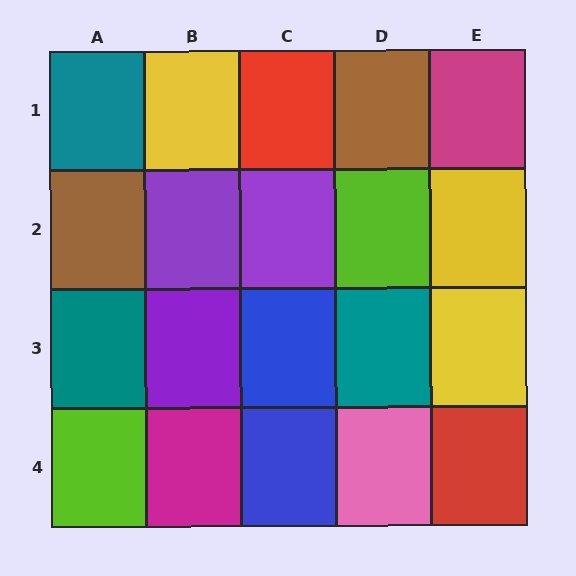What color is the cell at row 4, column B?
Magenta.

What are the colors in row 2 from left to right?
Brown, purple, purple, lime, yellow.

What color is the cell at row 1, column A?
Teal.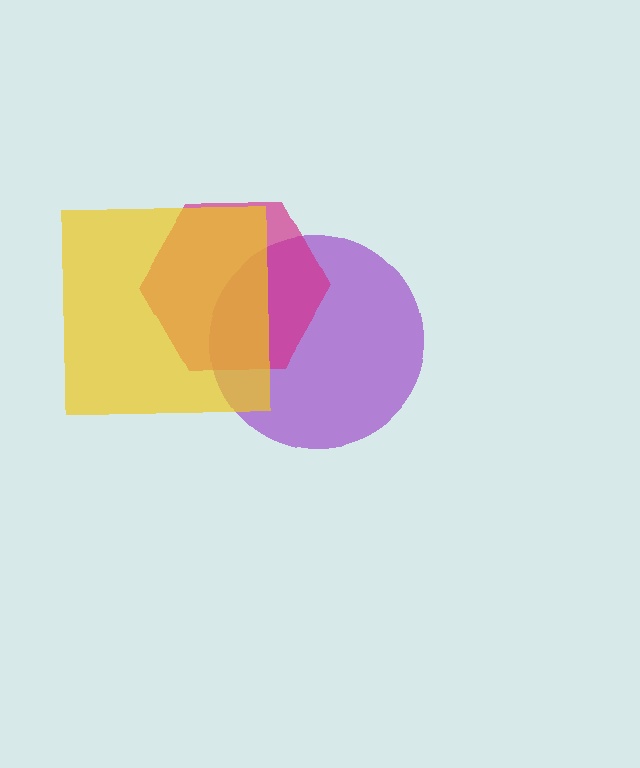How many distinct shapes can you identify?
There are 3 distinct shapes: a purple circle, a magenta hexagon, a yellow square.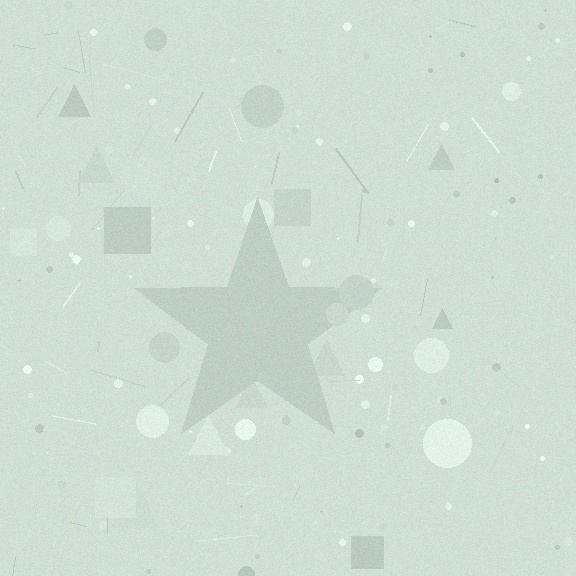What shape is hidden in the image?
A star is hidden in the image.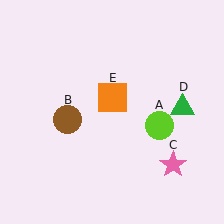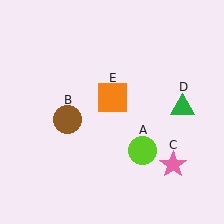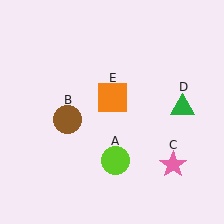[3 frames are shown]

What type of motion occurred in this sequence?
The lime circle (object A) rotated clockwise around the center of the scene.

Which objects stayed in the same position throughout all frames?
Brown circle (object B) and pink star (object C) and green triangle (object D) and orange square (object E) remained stationary.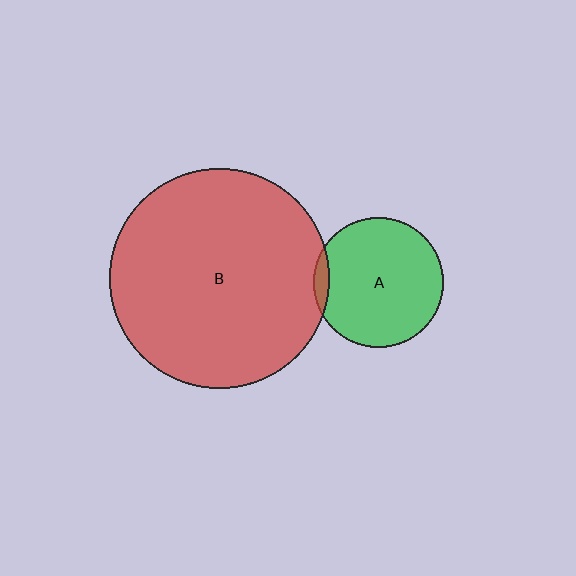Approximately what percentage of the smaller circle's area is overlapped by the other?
Approximately 5%.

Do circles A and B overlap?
Yes.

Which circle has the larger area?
Circle B (red).